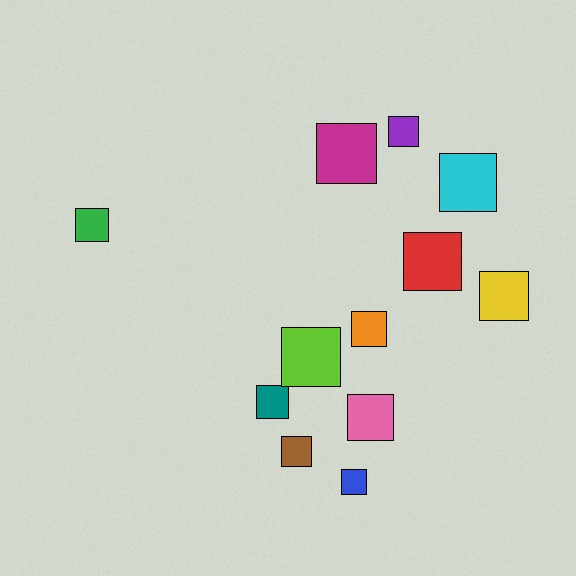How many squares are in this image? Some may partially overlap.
There are 12 squares.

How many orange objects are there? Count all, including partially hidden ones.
There is 1 orange object.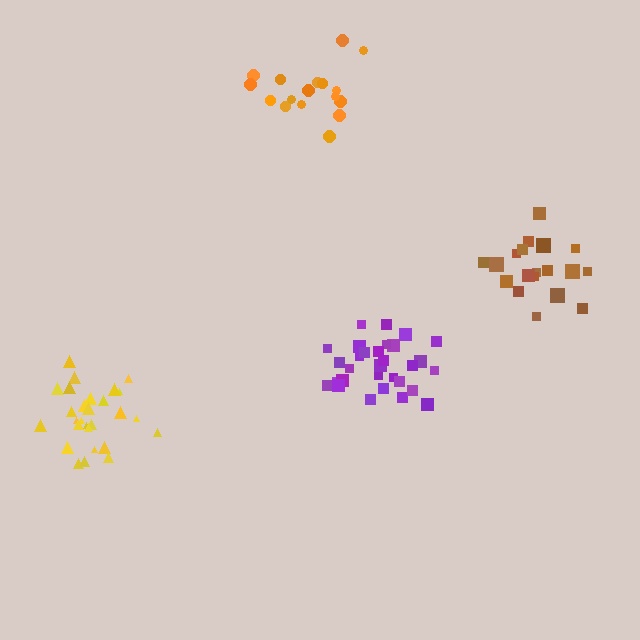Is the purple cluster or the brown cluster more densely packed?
Purple.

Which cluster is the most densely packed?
Yellow.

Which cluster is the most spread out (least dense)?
Brown.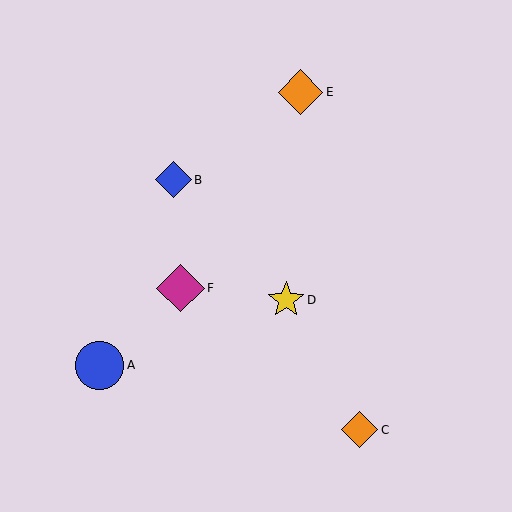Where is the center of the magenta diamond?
The center of the magenta diamond is at (181, 288).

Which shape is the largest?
The blue circle (labeled A) is the largest.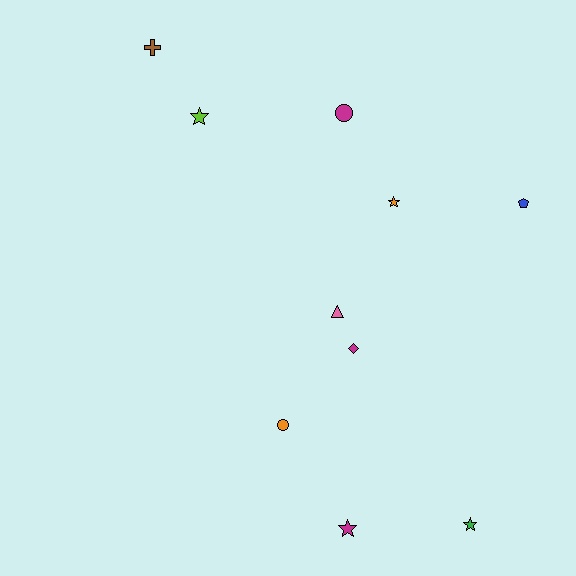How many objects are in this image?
There are 10 objects.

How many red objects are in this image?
There are no red objects.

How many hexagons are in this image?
There are no hexagons.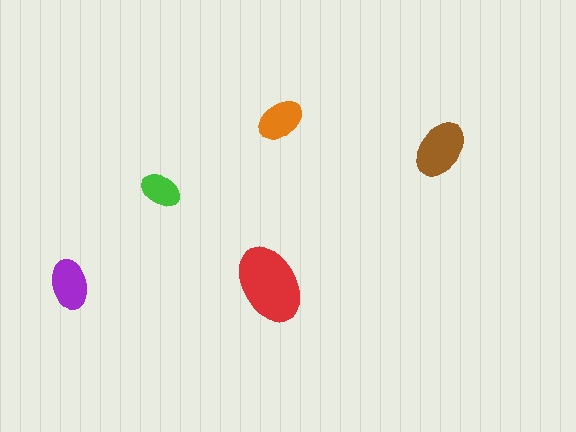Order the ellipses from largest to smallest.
the red one, the brown one, the purple one, the orange one, the green one.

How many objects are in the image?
There are 5 objects in the image.